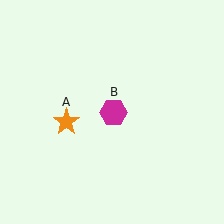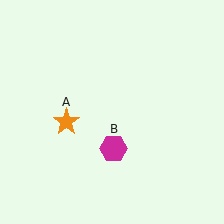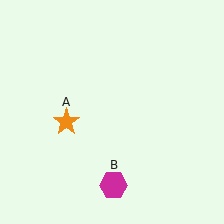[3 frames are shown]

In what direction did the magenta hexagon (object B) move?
The magenta hexagon (object B) moved down.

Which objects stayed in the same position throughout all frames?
Orange star (object A) remained stationary.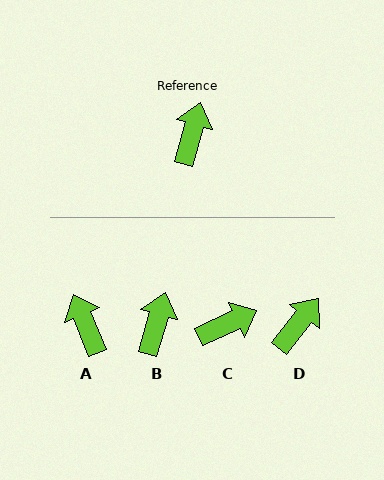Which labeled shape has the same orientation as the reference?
B.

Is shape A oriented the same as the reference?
No, it is off by about 38 degrees.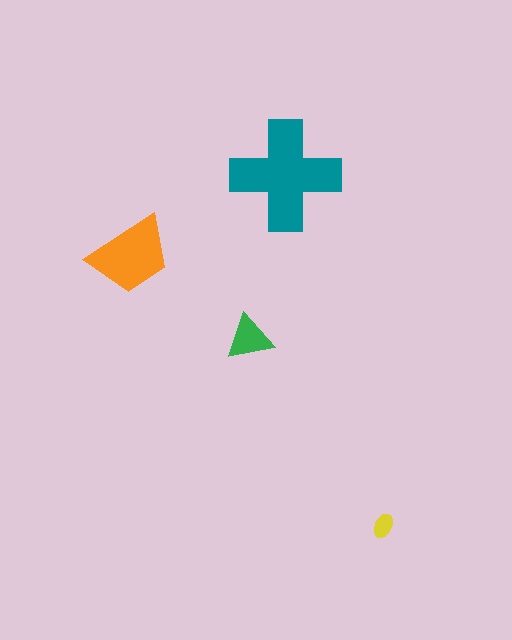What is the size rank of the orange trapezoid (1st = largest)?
2nd.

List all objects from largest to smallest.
The teal cross, the orange trapezoid, the green triangle, the yellow ellipse.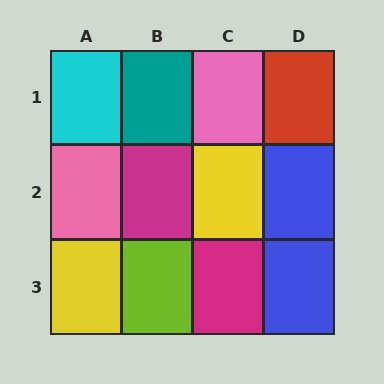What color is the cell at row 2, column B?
Magenta.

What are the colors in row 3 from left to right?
Yellow, lime, magenta, blue.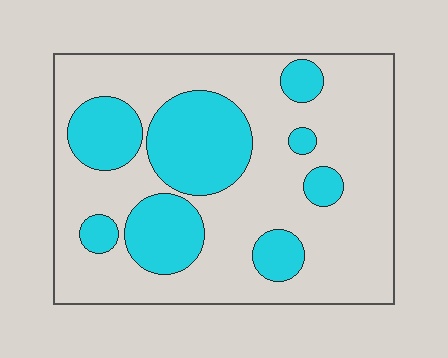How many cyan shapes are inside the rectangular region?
8.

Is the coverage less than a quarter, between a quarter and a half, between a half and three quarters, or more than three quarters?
Between a quarter and a half.